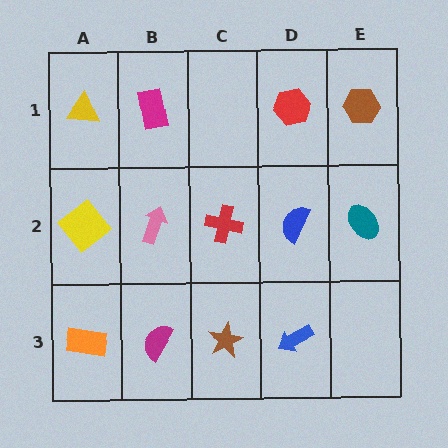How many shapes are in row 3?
4 shapes.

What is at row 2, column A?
A yellow diamond.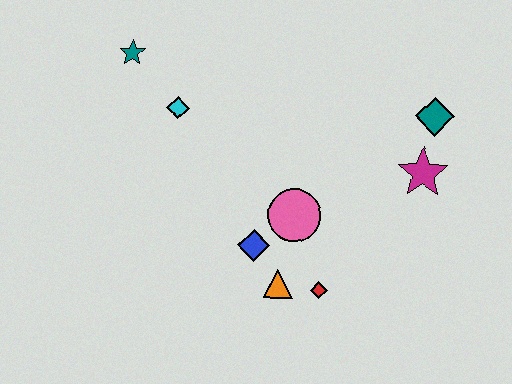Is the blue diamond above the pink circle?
No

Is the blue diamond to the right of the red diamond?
No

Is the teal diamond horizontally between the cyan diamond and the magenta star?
No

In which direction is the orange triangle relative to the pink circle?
The orange triangle is below the pink circle.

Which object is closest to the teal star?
The cyan diamond is closest to the teal star.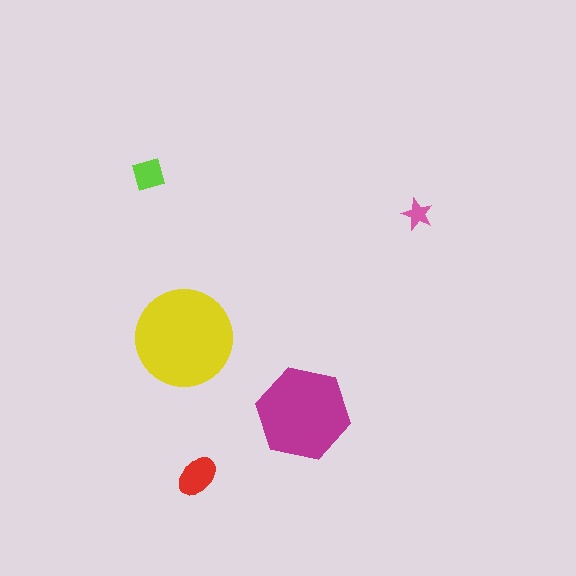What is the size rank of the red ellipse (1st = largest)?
3rd.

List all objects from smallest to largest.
The pink star, the lime square, the red ellipse, the magenta hexagon, the yellow circle.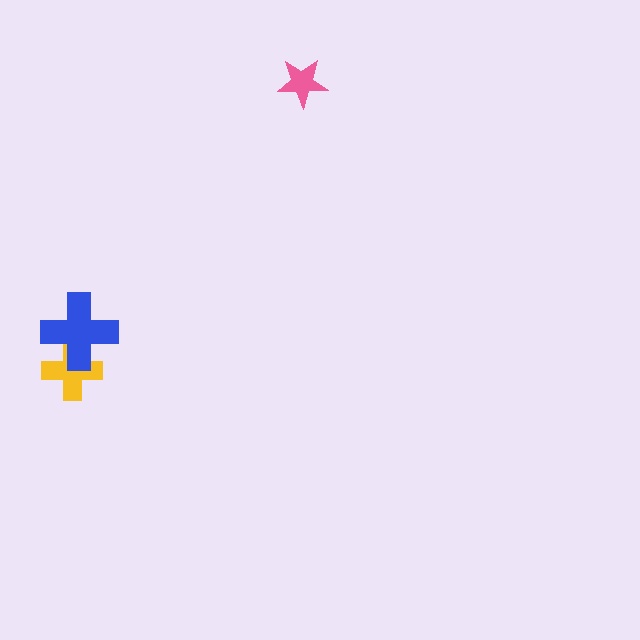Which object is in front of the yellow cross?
The blue cross is in front of the yellow cross.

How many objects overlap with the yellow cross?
1 object overlaps with the yellow cross.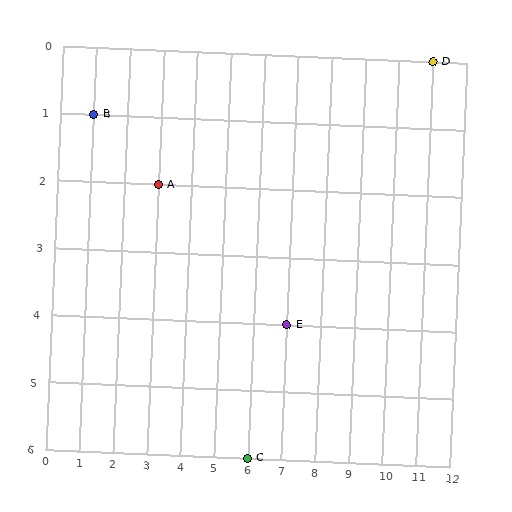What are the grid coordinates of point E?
Point E is at grid coordinates (7, 4).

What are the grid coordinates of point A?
Point A is at grid coordinates (3, 2).